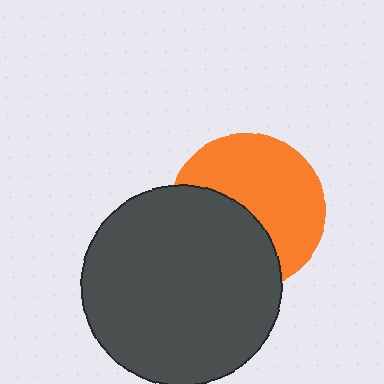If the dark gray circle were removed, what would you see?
You would see the complete orange circle.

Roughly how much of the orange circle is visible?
About half of it is visible (roughly 57%).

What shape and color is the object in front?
The object in front is a dark gray circle.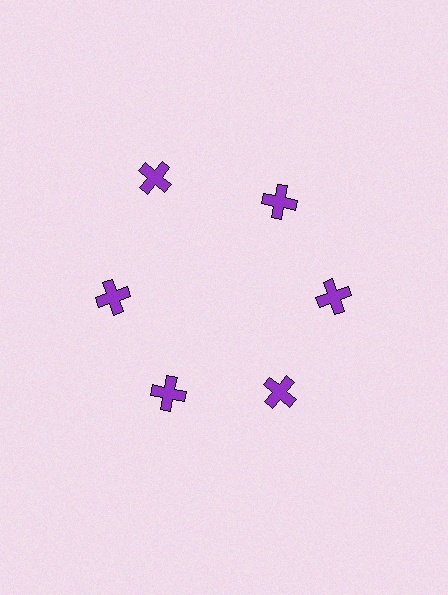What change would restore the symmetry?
The symmetry would be restored by moving it inward, back onto the ring so that all 6 crosses sit at equal angles and equal distance from the center.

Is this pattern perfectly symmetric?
No. The 6 purple crosses are arranged in a ring, but one element near the 11 o'clock position is pushed outward from the center, breaking the 6-fold rotational symmetry.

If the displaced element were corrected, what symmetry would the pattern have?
It would have 6-fold rotational symmetry — the pattern would map onto itself every 60 degrees.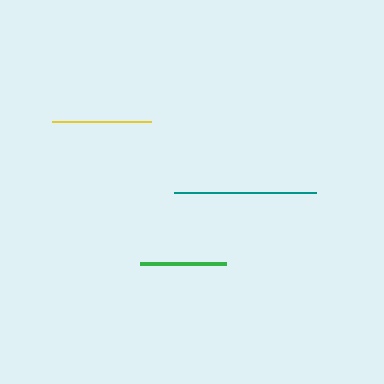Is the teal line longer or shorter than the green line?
The teal line is longer than the green line.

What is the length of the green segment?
The green segment is approximately 86 pixels long.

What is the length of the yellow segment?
The yellow segment is approximately 99 pixels long.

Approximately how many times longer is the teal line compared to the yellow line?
The teal line is approximately 1.4 times the length of the yellow line.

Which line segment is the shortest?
The green line is the shortest at approximately 86 pixels.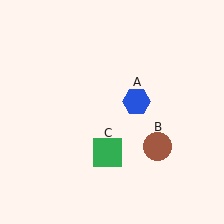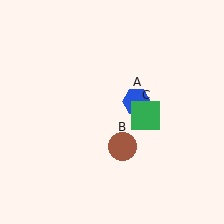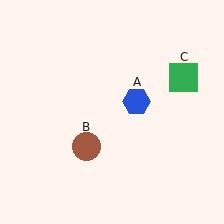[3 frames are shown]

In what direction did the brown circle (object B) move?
The brown circle (object B) moved left.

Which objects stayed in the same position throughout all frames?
Blue hexagon (object A) remained stationary.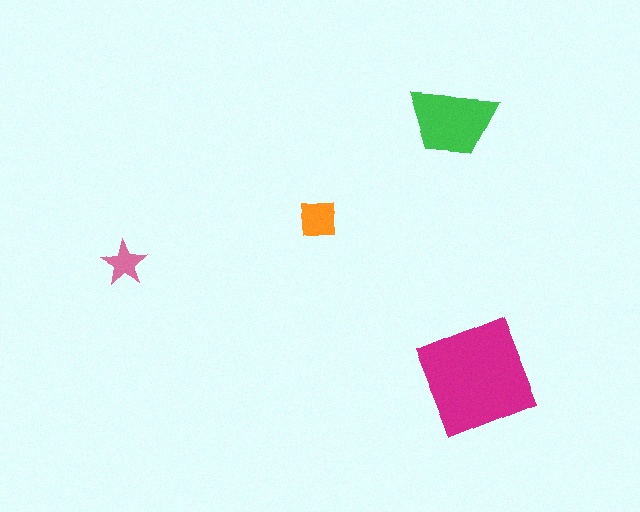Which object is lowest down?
The magenta square is bottommost.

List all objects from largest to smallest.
The magenta square, the green trapezoid, the orange square, the pink star.